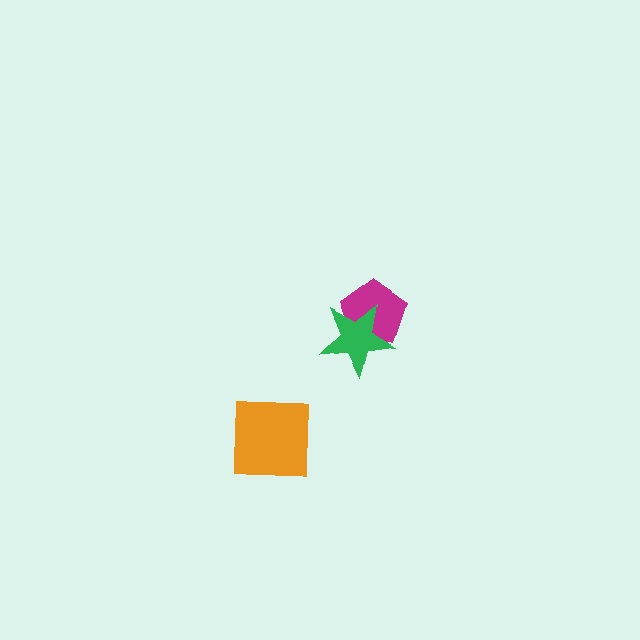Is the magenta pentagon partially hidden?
Yes, it is partially covered by another shape.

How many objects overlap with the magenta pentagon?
1 object overlaps with the magenta pentagon.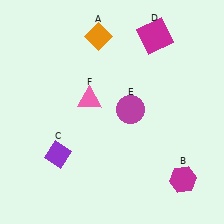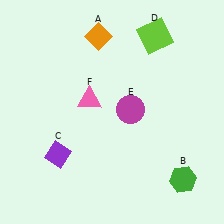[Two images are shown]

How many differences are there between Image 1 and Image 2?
There are 2 differences between the two images.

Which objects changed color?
B changed from magenta to green. D changed from magenta to lime.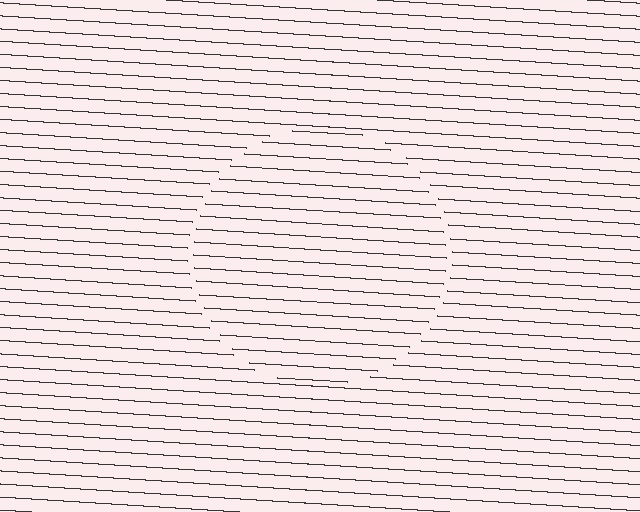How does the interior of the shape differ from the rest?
The interior of the shape contains the same grating, shifted by half a period — the contour is defined by the phase discontinuity where line-ends from the inner and outer gratings abut.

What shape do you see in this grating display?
An illusory circle. The interior of the shape contains the same grating, shifted by half a period — the contour is defined by the phase discontinuity where line-ends from the inner and outer gratings abut.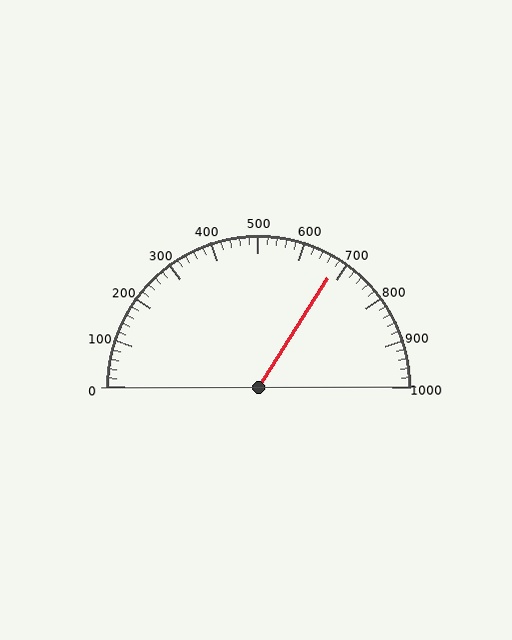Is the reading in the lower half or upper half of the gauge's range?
The reading is in the upper half of the range (0 to 1000).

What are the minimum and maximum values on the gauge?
The gauge ranges from 0 to 1000.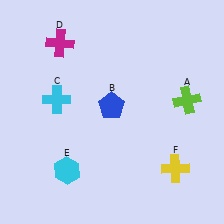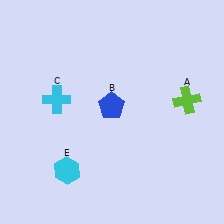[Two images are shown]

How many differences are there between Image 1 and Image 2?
There are 2 differences between the two images.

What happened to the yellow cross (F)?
The yellow cross (F) was removed in Image 2. It was in the bottom-right area of Image 1.